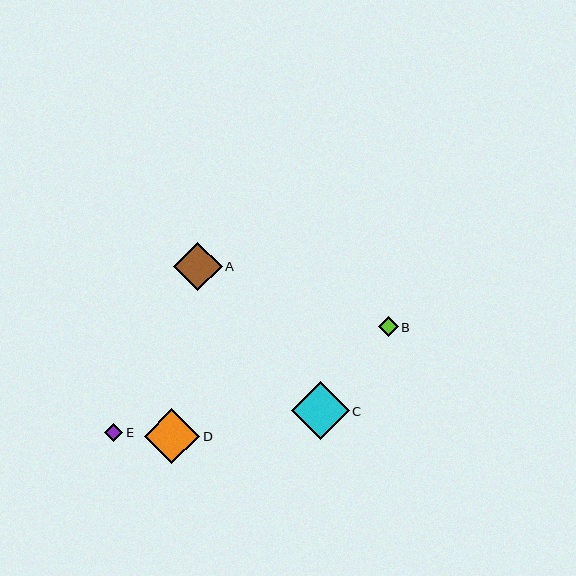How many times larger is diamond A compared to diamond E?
Diamond A is approximately 2.7 times the size of diamond E.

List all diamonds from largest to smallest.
From largest to smallest: C, D, A, B, E.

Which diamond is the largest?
Diamond C is the largest with a size of approximately 58 pixels.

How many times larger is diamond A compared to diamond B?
Diamond A is approximately 2.4 times the size of diamond B.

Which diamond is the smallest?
Diamond E is the smallest with a size of approximately 18 pixels.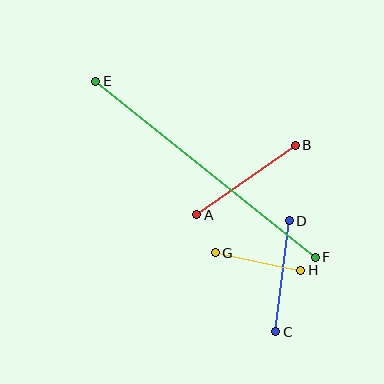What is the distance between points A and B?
The distance is approximately 120 pixels.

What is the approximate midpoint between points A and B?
The midpoint is at approximately (246, 180) pixels.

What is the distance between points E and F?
The distance is approximately 281 pixels.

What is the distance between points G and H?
The distance is approximately 88 pixels.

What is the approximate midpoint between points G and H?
The midpoint is at approximately (258, 262) pixels.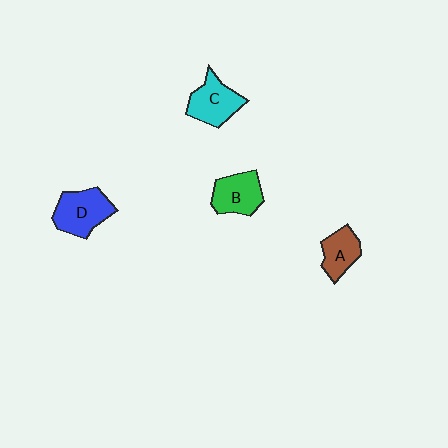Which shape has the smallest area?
Shape A (brown).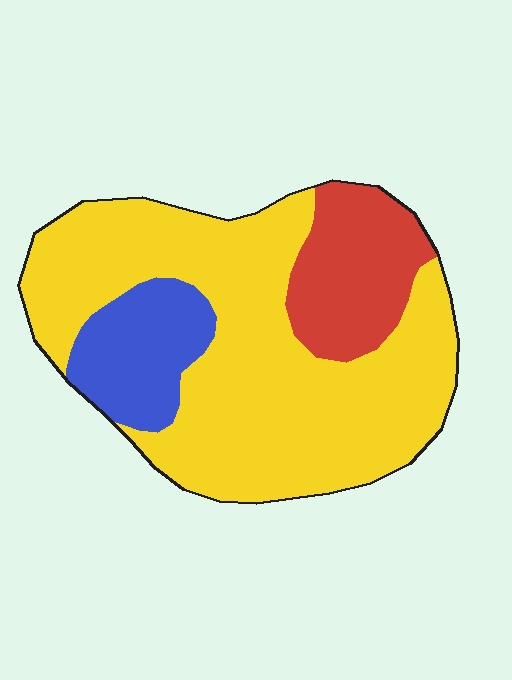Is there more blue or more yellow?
Yellow.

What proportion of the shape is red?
Red covers around 15% of the shape.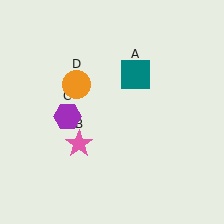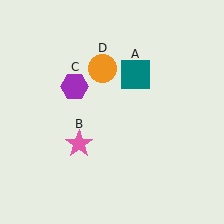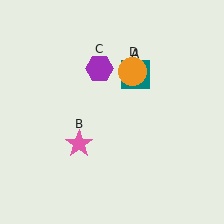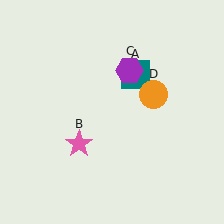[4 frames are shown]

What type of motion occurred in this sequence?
The purple hexagon (object C), orange circle (object D) rotated clockwise around the center of the scene.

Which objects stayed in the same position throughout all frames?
Teal square (object A) and pink star (object B) remained stationary.